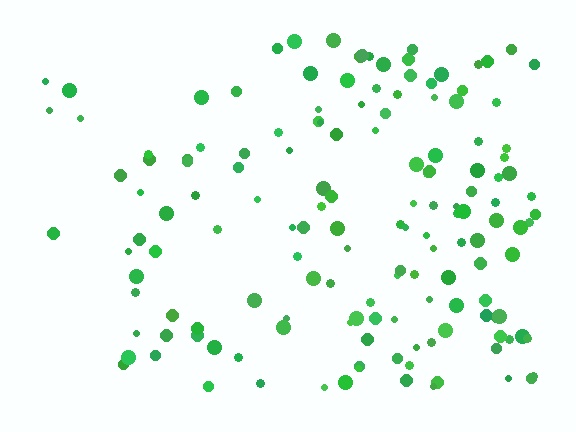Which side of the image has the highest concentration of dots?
The right.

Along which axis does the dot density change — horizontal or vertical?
Horizontal.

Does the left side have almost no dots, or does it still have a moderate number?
Still a moderate number, just noticeably fewer than the right.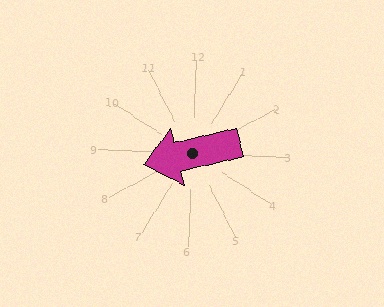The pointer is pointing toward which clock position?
Roughly 8 o'clock.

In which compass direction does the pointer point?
West.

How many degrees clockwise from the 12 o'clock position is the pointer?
Approximately 254 degrees.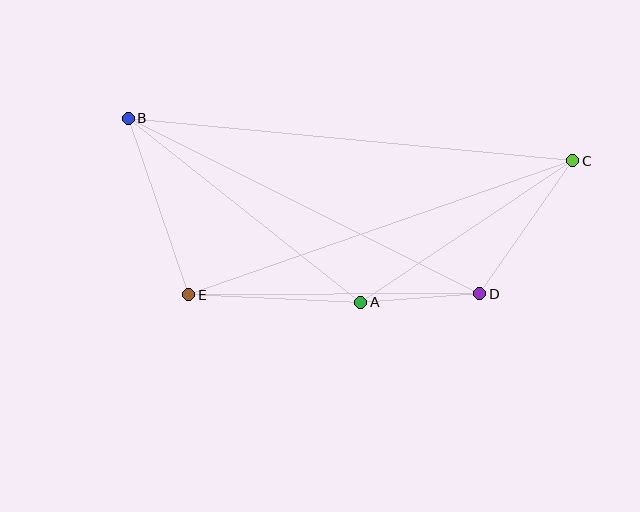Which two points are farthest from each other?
Points B and C are farthest from each other.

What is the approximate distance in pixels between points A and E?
The distance between A and E is approximately 172 pixels.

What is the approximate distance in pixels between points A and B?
The distance between A and B is approximately 296 pixels.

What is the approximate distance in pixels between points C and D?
The distance between C and D is approximately 162 pixels.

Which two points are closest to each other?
Points A and D are closest to each other.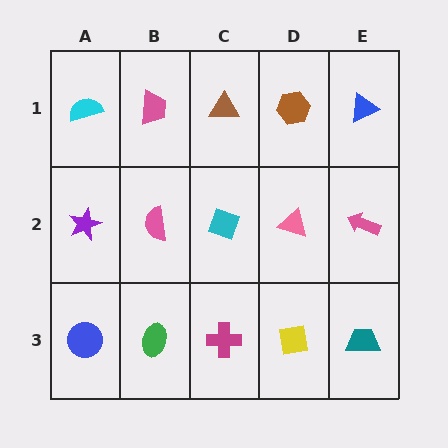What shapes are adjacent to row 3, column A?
A purple star (row 2, column A), a green ellipse (row 3, column B).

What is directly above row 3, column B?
A pink semicircle.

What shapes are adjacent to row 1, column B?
A pink semicircle (row 2, column B), a cyan semicircle (row 1, column A), a brown triangle (row 1, column C).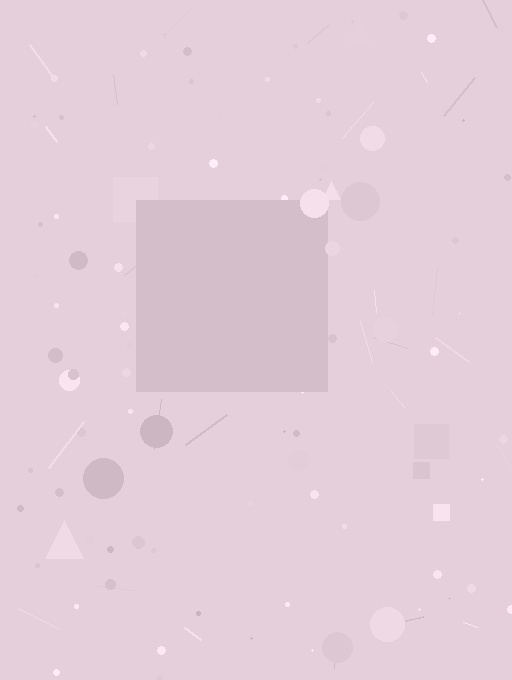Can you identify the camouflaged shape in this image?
The camouflaged shape is a square.